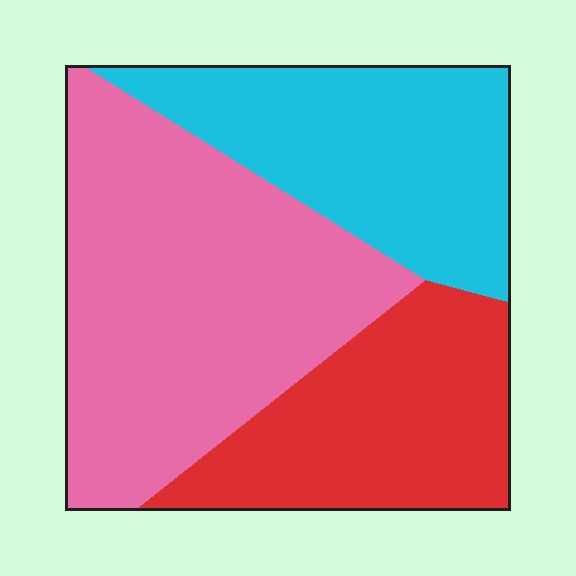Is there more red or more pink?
Pink.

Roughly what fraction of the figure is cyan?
Cyan takes up between a sixth and a third of the figure.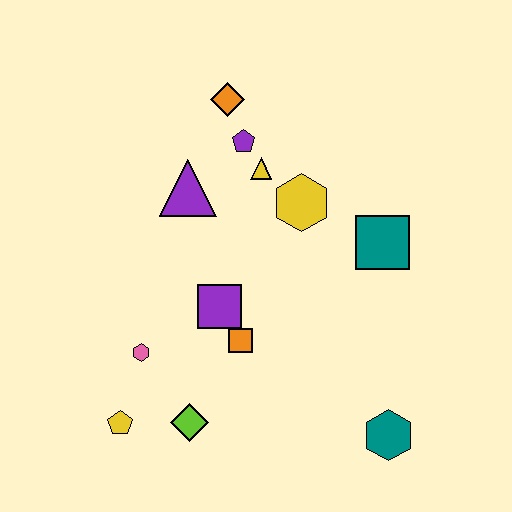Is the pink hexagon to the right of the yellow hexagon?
No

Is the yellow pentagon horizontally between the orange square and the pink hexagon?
No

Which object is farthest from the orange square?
The orange diamond is farthest from the orange square.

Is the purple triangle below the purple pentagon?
Yes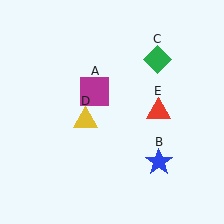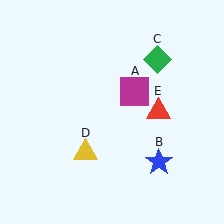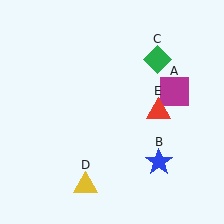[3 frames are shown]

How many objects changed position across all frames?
2 objects changed position: magenta square (object A), yellow triangle (object D).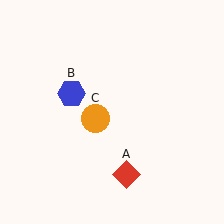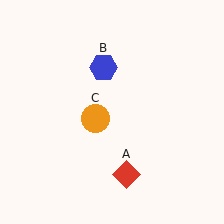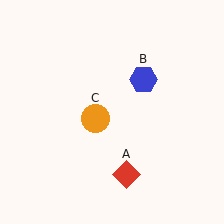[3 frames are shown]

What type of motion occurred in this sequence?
The blue hexagon (object B) rotated clockwise around the center of the scene.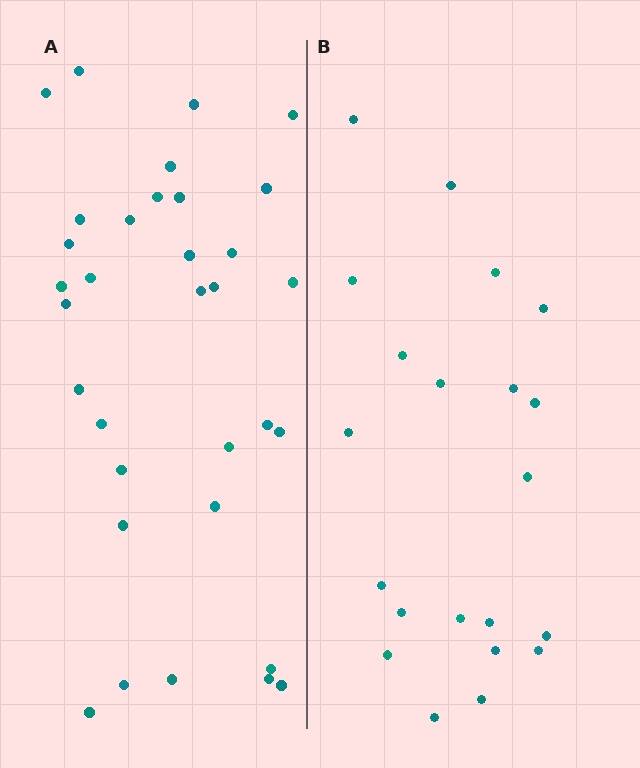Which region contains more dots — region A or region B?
Region A (the left region) has more dots.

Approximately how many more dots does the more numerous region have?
Region A has roughly 12 or so more dots than region B.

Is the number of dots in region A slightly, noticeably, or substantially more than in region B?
Region A has substantially more. The ratio is roughly 1.6 to 1.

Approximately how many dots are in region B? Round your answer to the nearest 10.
About 20 dots. (The exact count is 21, which rounds to 20.)